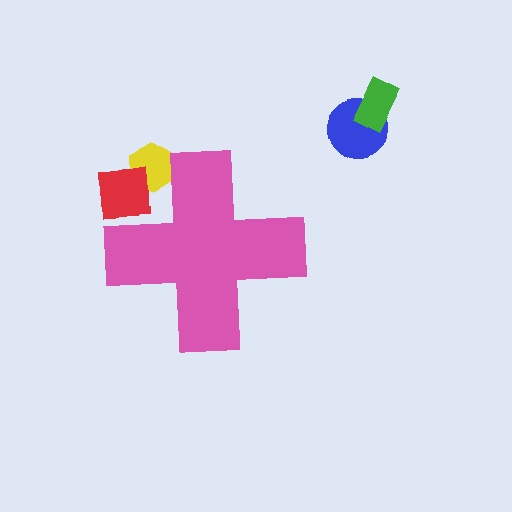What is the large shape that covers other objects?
A pink cross.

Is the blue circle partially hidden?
No, the blue circle is fully visible.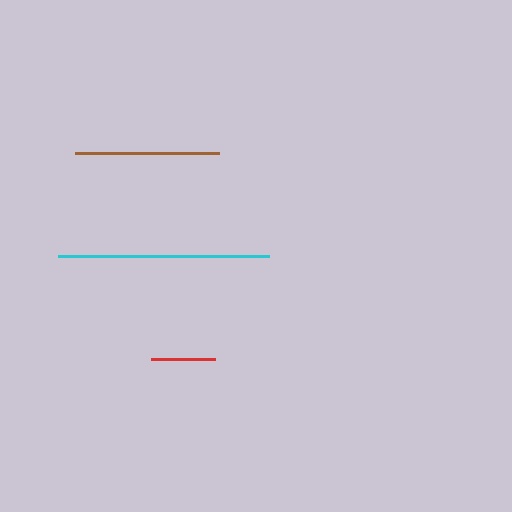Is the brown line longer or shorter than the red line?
The brown line is longer than the red line.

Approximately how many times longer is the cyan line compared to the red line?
The cyan line is approximately 3.3 times the length of the red line.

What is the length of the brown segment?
The brown segment is approximately 144 pixels long.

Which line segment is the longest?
The cyan line is the longest at approximately 211 pixels.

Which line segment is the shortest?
The red line is the shortest at approximately 64 pixels.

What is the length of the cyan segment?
The cyan segment is approximately 211 pixels long.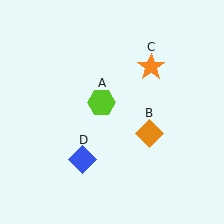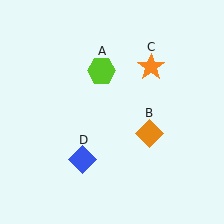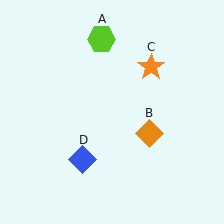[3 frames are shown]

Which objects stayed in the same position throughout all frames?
Orange diamond (object B) and orange star (object C) and blue diamond (object D) remained stationary.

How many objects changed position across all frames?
1 object changed position: lime hexagon (object A).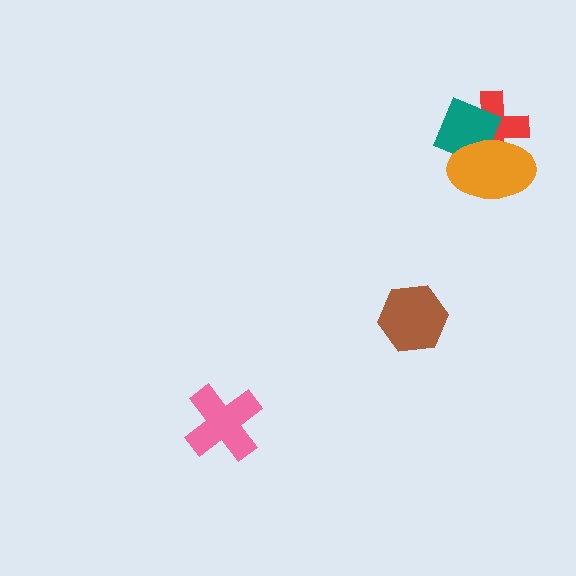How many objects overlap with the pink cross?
0 objects overlap with the pink cross.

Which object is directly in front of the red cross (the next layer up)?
The teal square is directly in front of the red cross.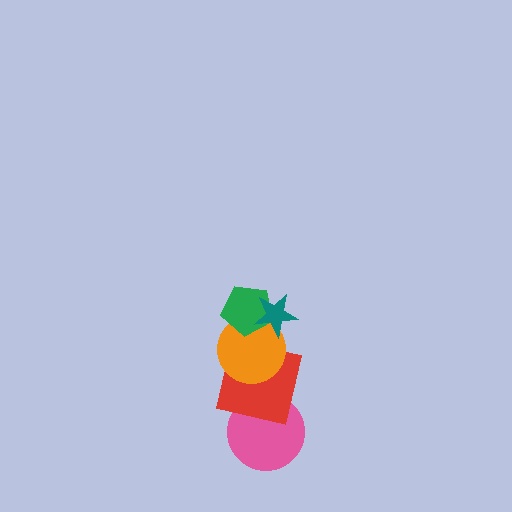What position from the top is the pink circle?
The pink circle is 5th from the top.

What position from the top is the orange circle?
The orange circle is 3rd from the top.